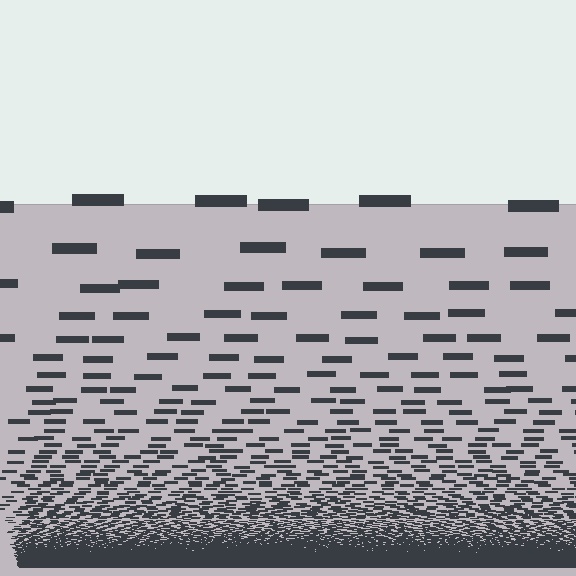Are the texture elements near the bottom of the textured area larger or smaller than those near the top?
Smaller. The gradient is inverted — elements near the bottom are smaller and denser.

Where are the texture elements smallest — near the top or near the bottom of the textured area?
Near the bottom.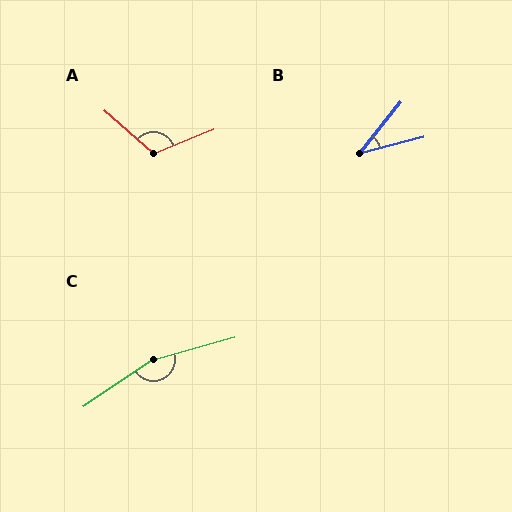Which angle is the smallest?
B, at approximately 37 degrees.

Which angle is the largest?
C, at approximately 161 degrees.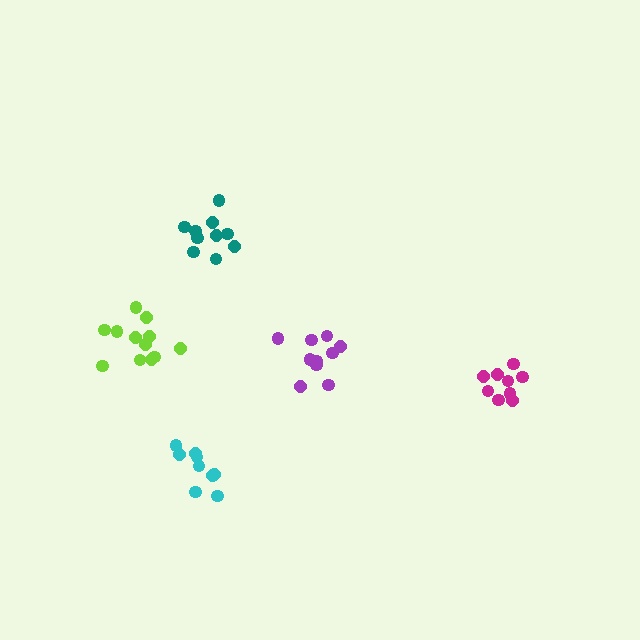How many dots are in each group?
Group 1: 9 dots, Group 2: 10 dots, Group 3: 9 dots, Group 4: 10 dots, Group 5: 12 dots (50 total).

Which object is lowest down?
The cyan cluster is bottommost.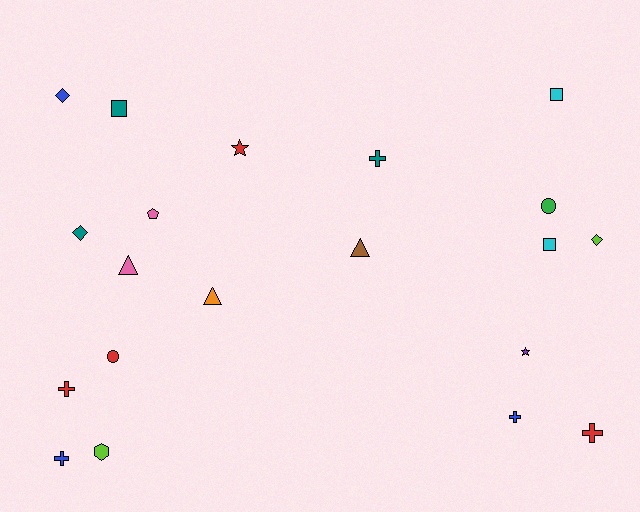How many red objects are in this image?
There are 4 red objects.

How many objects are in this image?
There are 20 objects.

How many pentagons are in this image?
There is 1 pentagon.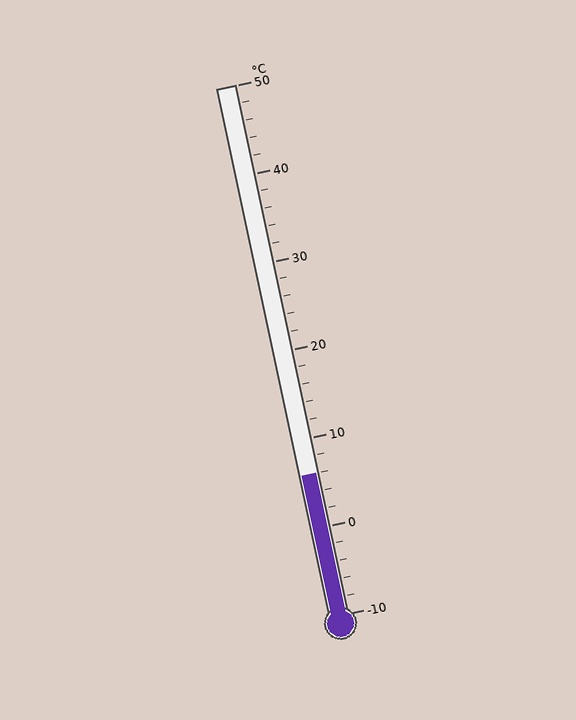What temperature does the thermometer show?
The thermometer shows approximately 6°C.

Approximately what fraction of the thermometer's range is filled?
The thermometer is filled to approximately 25% of its range.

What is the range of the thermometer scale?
The thermometer scale ranges from -10°C to 50°C.